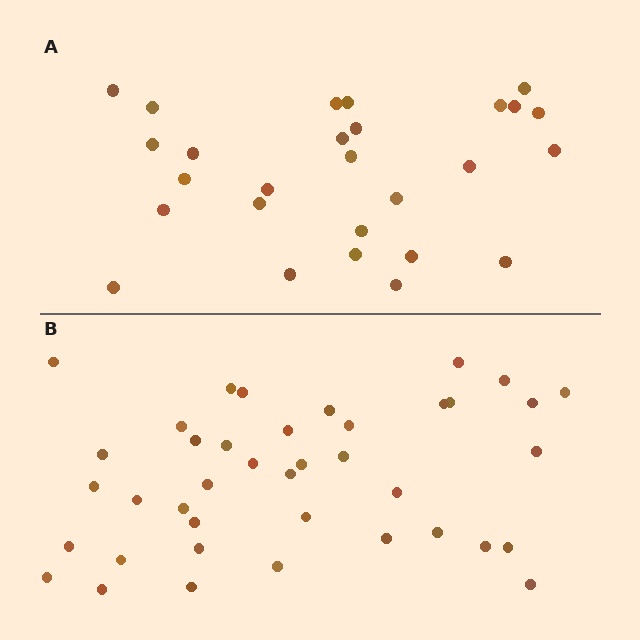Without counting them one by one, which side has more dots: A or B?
Region B (the bottom region) has more dots.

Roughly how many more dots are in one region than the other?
Region B has approximately 15 more dots than region A.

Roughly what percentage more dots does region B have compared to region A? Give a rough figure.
About 50% more.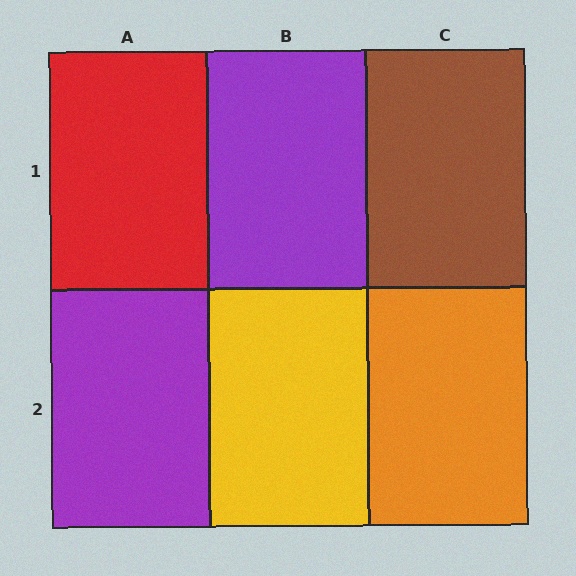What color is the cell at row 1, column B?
Purple.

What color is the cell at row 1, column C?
Brown.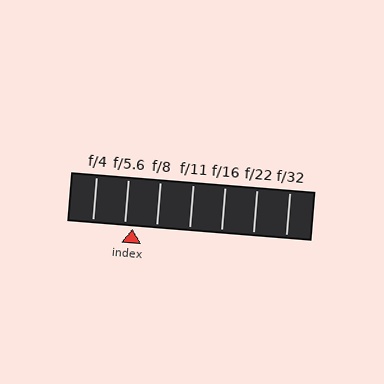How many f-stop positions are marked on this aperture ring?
There are 7 f-stop positions marked.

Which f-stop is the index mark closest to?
The index mark is closest to f/5.6.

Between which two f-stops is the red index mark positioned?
The index mark is between f/5.6 and f/8.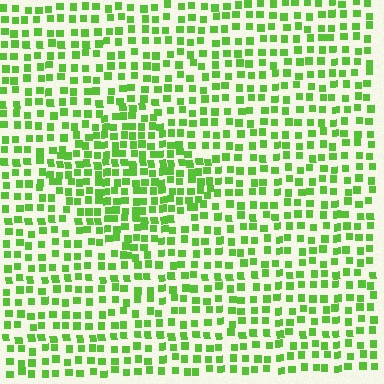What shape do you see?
I see a diamond.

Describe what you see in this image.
The image contains small lime elements arranged at two different densities. A diamond-shaped region is visible where the elements are more densely packed than the surrounding area.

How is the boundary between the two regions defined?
The boundary is defined by a change in element density (approximately 1.6x ratio). All elements are the same color, size, and shape.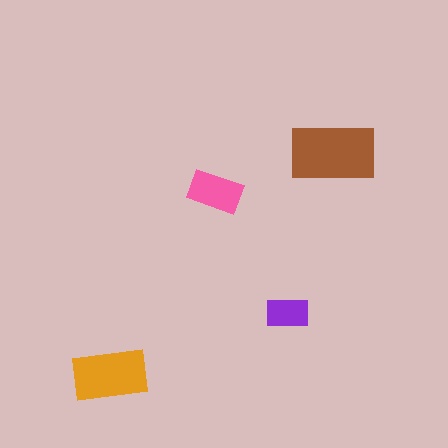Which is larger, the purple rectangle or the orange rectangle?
The orange one.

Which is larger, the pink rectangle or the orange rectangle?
The orange one.